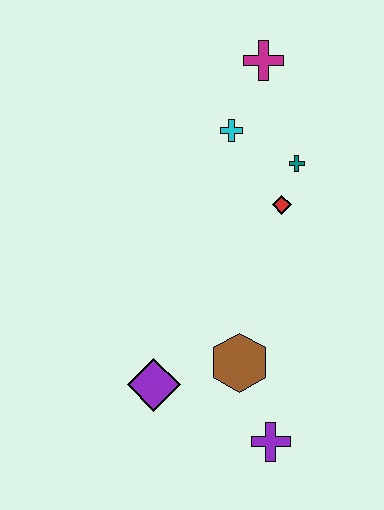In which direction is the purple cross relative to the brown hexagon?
The purple cross is below the brown hexagon.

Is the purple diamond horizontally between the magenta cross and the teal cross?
No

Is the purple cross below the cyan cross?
Yes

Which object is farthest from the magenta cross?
The purple cross is farthest from the magenta cross.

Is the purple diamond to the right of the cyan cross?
No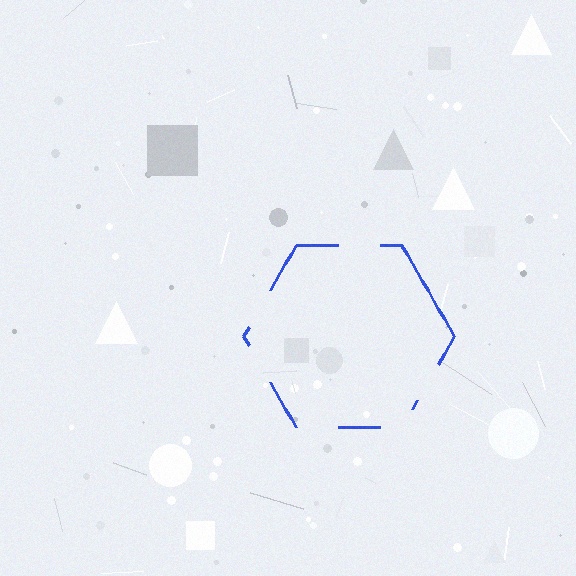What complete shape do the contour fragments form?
The contour fragments form a hexagon.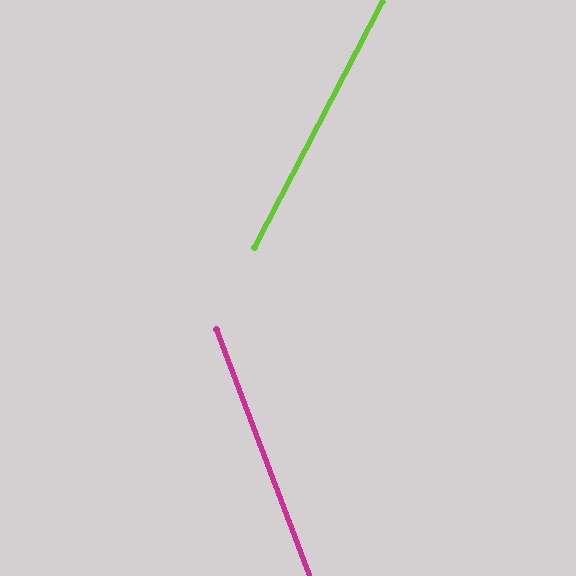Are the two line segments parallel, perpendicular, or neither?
Neither parallel nor perpendicular — they differ by about 48°.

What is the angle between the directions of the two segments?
Approximately 48 degrees.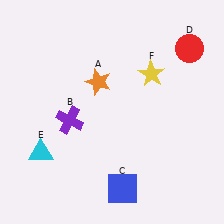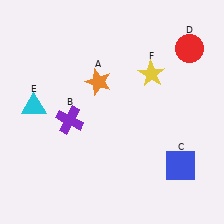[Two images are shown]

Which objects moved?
The objects that moved are: the blue square (C), the cyan triangle (E).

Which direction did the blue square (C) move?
The blue square (C) moved right.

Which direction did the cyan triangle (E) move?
The cyan triangle (E) moved up.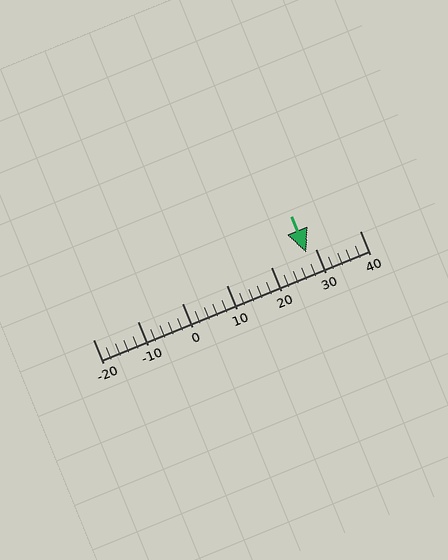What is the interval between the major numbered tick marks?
The major tick marks are spaced 10 units apart.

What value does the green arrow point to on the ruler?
The green arrow points to approximately 28.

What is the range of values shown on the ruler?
The ruler shows values from -20 to 40.